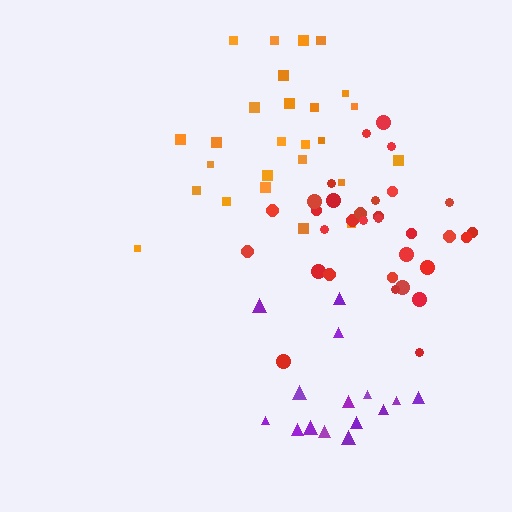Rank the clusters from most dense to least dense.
red, orange, purple.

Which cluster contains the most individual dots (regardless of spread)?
Red (32).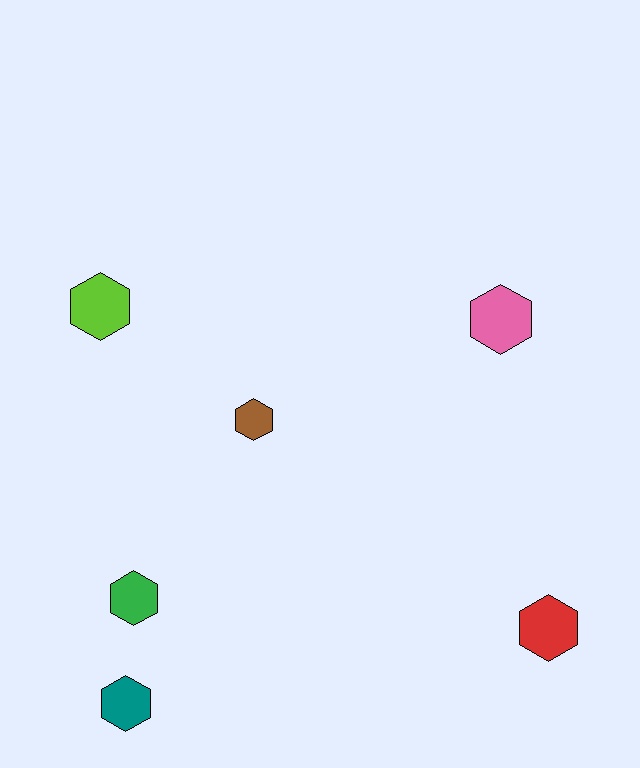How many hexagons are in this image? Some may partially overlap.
There are 6 hexagons.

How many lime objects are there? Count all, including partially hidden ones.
There is 1 lime object.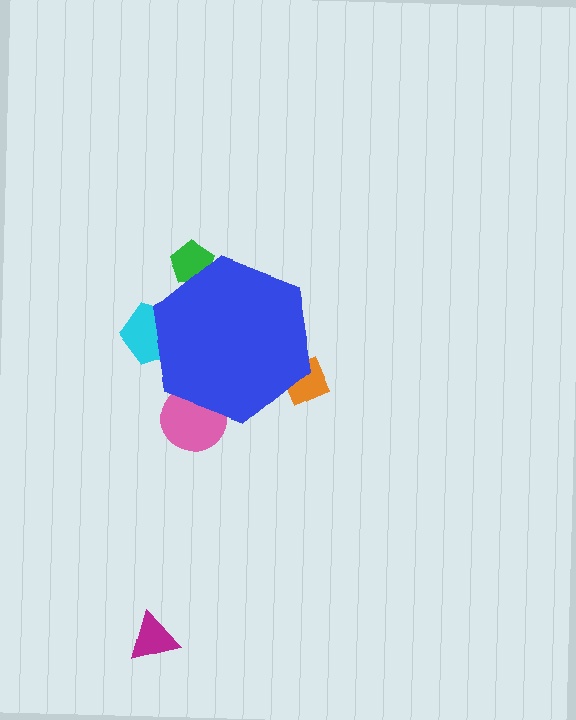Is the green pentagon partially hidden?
Yes, the green pentagon is partially hidden behind the blue hexagon.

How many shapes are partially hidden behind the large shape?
4 shapes are partially hidden.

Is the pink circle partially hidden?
Yes, the pink circle is partially hidden behind the blue hexagon.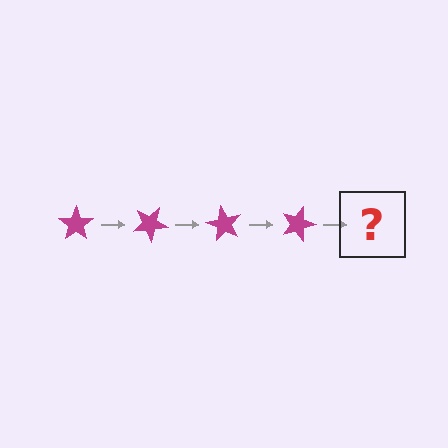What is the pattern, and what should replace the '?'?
The pattern is that the star rotates 30 degrees each step. The '?' should be a magenta star rotated 120 degrees.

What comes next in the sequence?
The next element should be a magenta star rotated 120 degrees.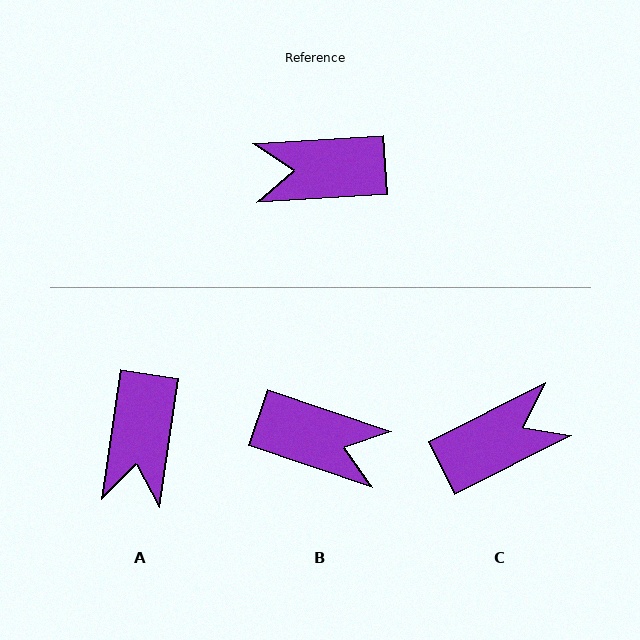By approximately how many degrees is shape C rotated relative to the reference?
Approximately 157 degrees clockwise.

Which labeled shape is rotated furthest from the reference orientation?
B, about 158 degrees away.